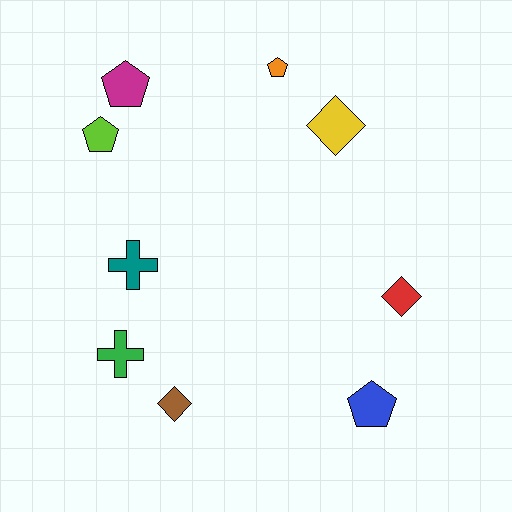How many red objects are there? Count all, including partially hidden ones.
There is 1 red object.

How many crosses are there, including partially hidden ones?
There are 2 crosses.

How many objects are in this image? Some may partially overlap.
There are 9 objects.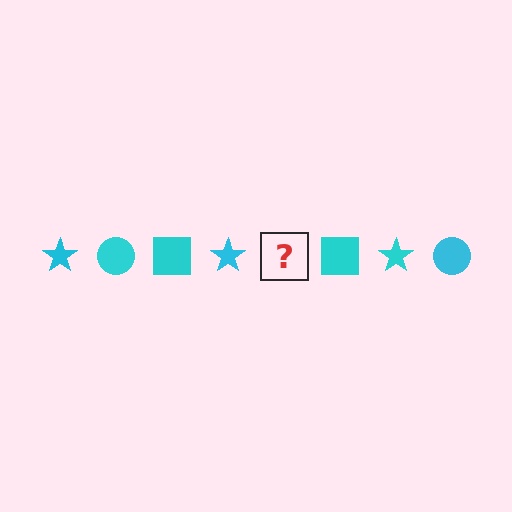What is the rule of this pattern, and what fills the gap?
The rule is that the pattern cycles through star, circle, square shapes in cyan. The gap should be filled with a cyan circle.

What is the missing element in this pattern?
The missing element is a cyan circle.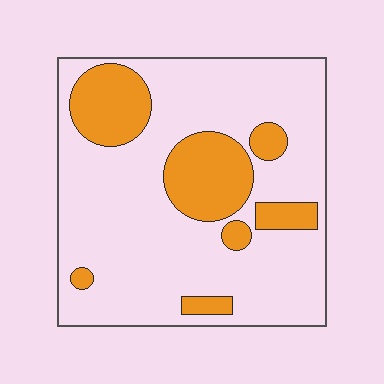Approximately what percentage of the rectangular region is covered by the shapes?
Approximately 25%.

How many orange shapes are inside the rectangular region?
7.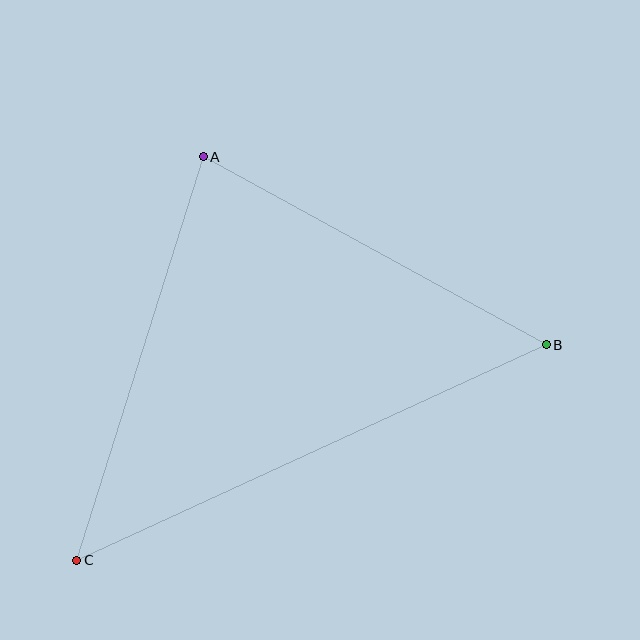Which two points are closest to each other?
Points A and B are closest to each other.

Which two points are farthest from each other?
Points B and C are farthest from each other.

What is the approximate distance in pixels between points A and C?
The distance between A and C is approximately 423 pixels.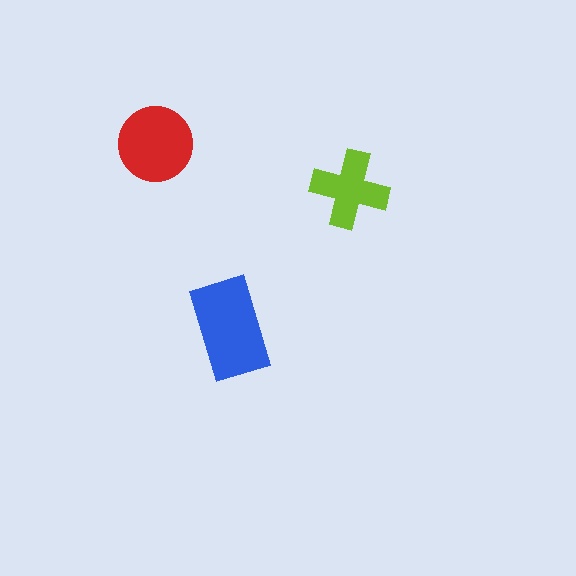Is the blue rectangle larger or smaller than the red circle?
Larger.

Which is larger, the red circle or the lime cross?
The red circle.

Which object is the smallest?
The lime cross.